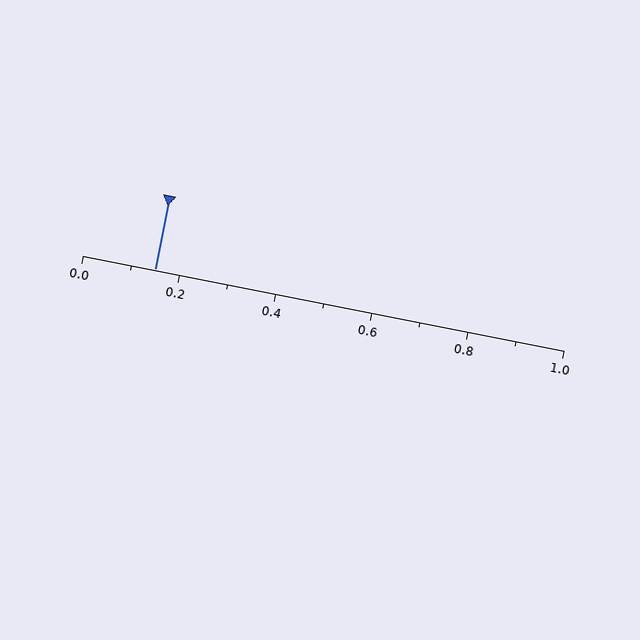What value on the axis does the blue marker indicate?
The marker indicates approximately 0.15.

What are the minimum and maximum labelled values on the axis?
The axis runs from 0.0 to 1.0.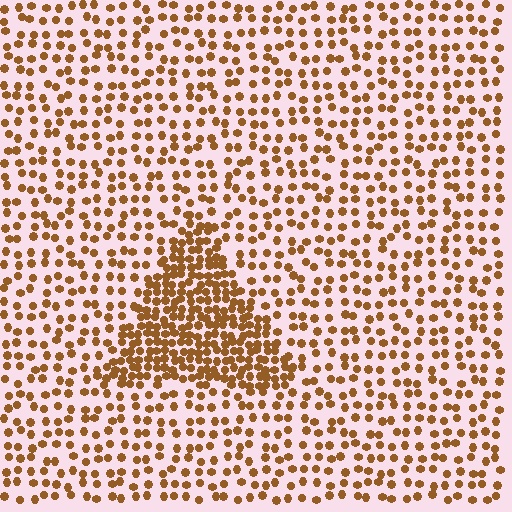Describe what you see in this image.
The image contains small brown elements arranged at two different densities. A triangle-shaped region is visible where the elements are more densely packed than the surrounding area.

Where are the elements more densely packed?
The elements are more densely packed inside the triangle boundary.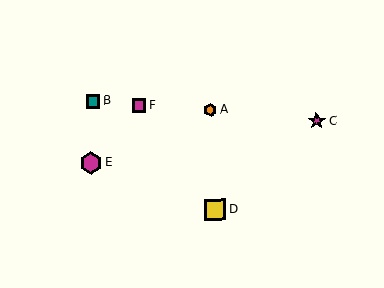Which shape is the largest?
The magenta hexagon (labeled E) is the largest.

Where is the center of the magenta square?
The center of the magenta square is at (139, 105).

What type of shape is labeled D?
Shape D is a yellow square.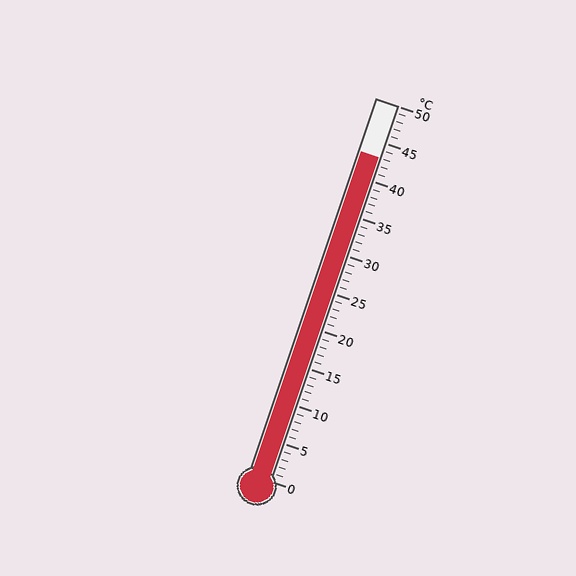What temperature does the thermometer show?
The thermometer shows approximately 43°C.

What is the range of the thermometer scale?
The thermometer scale ranges from 0°C to 50°C.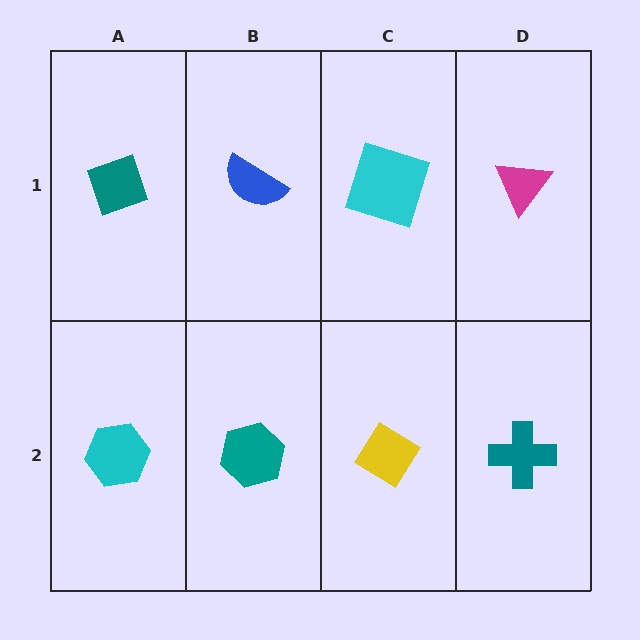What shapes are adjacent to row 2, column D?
A magenta triangle (row 1, column D), a yellow diamond (row 2, column C).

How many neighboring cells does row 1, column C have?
3.